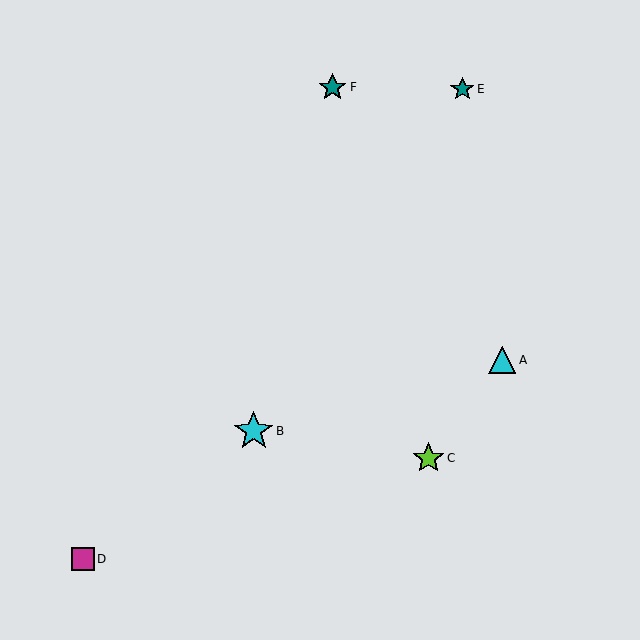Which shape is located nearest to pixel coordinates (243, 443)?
The cyan star (labeled B) at (254, 431) is nearest to that location.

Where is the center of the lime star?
The center of the lime star is at (428, 458).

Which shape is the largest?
The cyan star (labeled B) is the largest.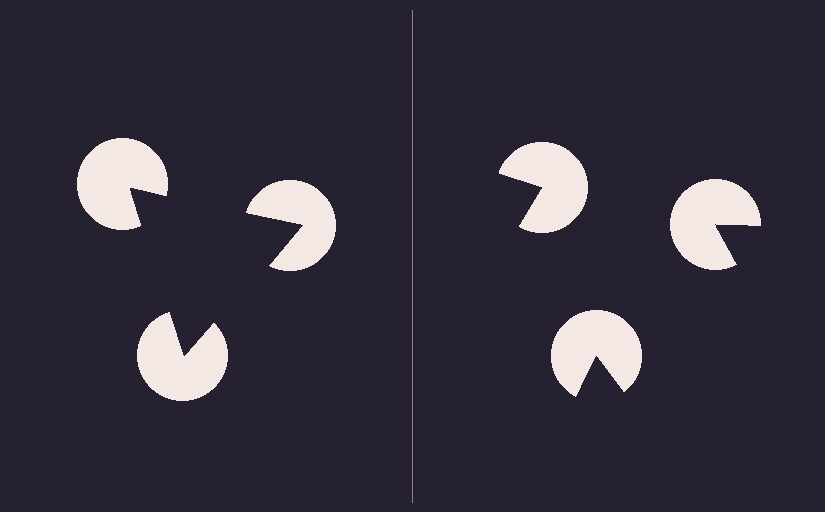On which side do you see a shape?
An illusory triangle appears on the left side. On the right side the wedge cuts are rotated, so no coherent shape forms.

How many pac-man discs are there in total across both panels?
6 — 3 on each side.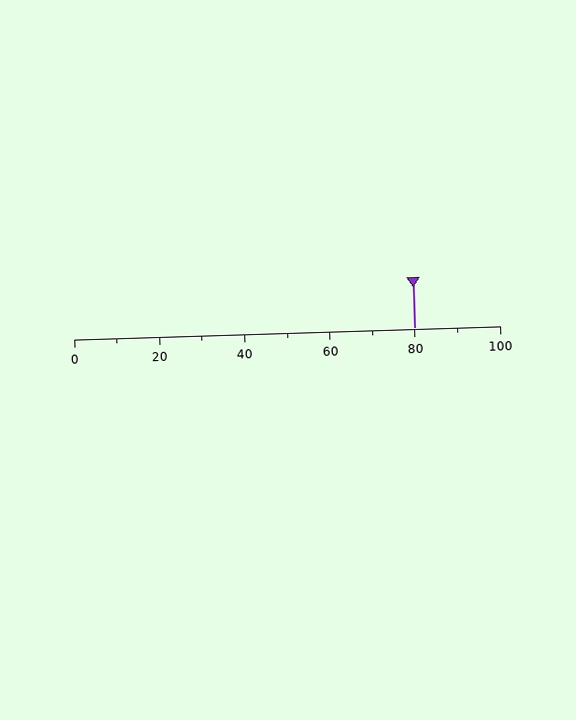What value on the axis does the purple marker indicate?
The marker indicates approximately 80.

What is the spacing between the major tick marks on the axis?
The major ticks are spaced 20 apart.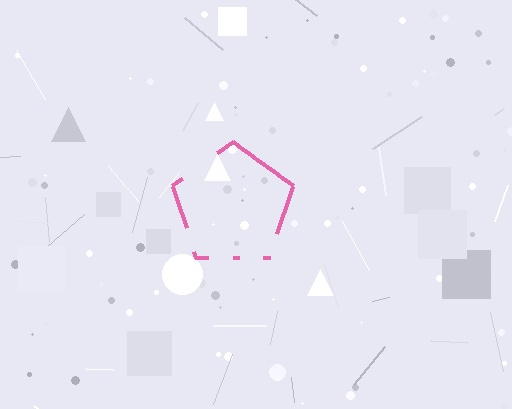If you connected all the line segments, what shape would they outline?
They would outline a pentagon.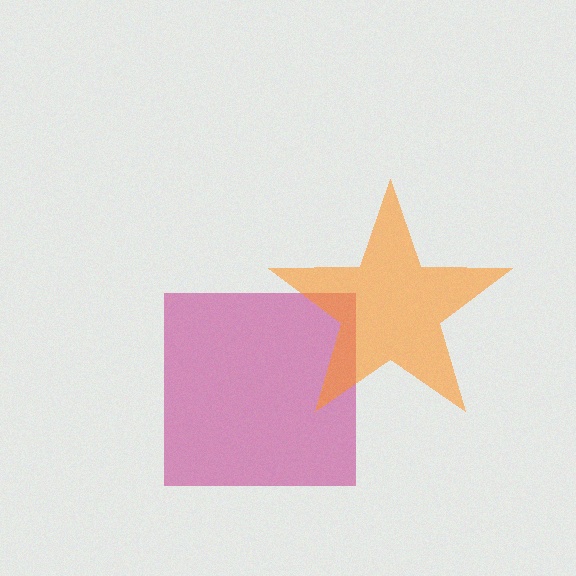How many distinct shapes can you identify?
There are 2 distinct shapes: a magenta square, an orange star.